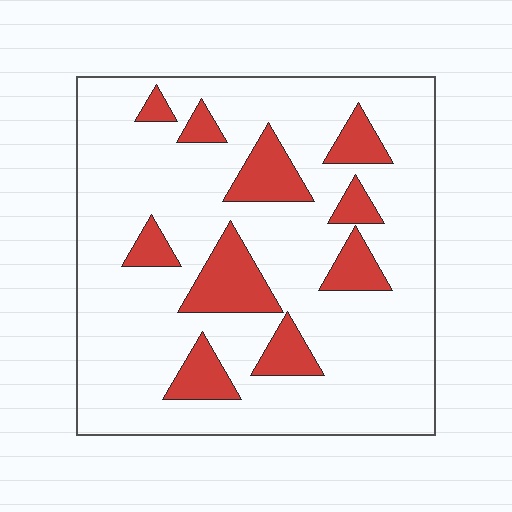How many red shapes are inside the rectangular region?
10.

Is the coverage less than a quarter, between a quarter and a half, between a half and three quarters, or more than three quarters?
Less than a quarter.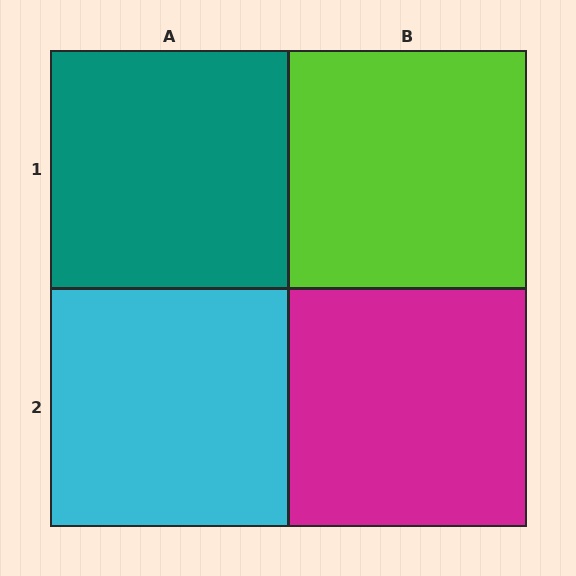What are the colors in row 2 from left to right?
Cyan, magenta.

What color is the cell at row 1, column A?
Teal.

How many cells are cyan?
1 cell is cyan.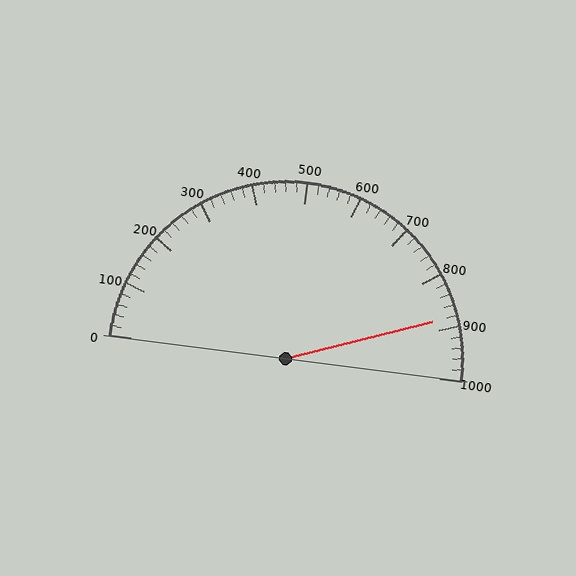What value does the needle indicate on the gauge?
The needle indicates approximately 880.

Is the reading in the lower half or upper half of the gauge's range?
The reading is in the upper half of the range (0 to 1000).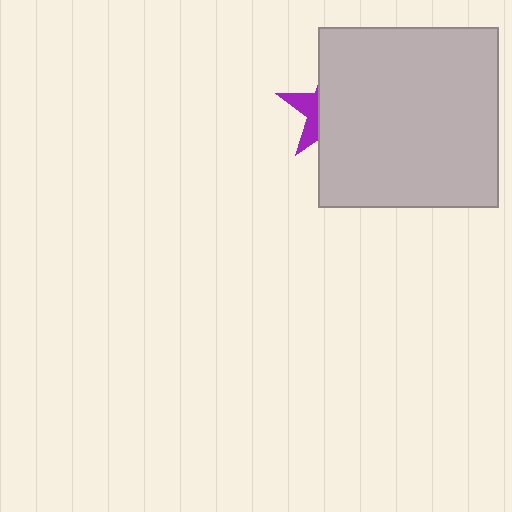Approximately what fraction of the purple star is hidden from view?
Roughly 70% of the purple star is hidden behind the light gray square.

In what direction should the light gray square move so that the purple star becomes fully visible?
The light gray square should move right. That is the shortest direction to clear the overlap and leave the purple star fully visible.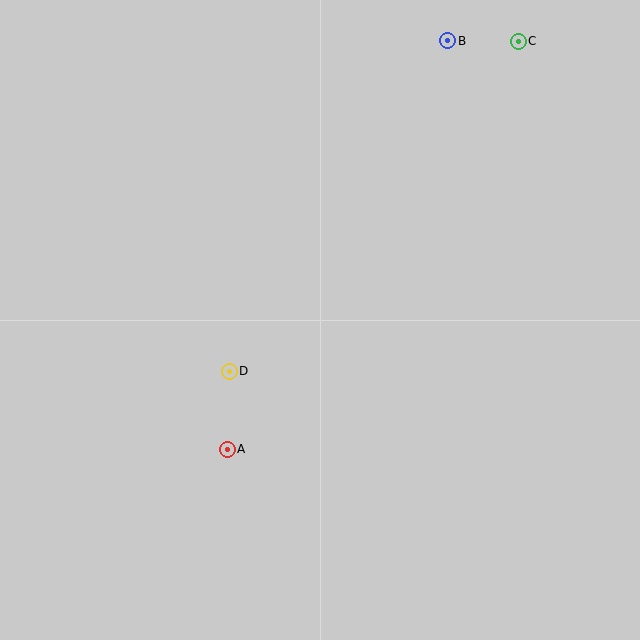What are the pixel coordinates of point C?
Point C is at (518, 41).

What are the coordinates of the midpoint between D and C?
The midpoint between D and C is at (374, 206).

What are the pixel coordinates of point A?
Point A is at (227, 449).